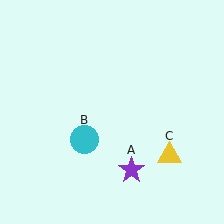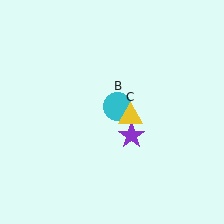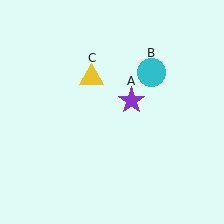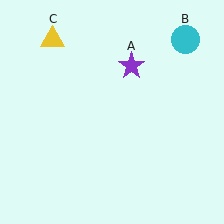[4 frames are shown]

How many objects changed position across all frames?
3 objects changed position: purple star (object A), cyan circle (object B), yellow triangle (object C).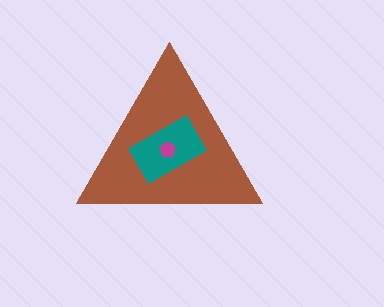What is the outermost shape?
The brown triangle.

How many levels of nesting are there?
3.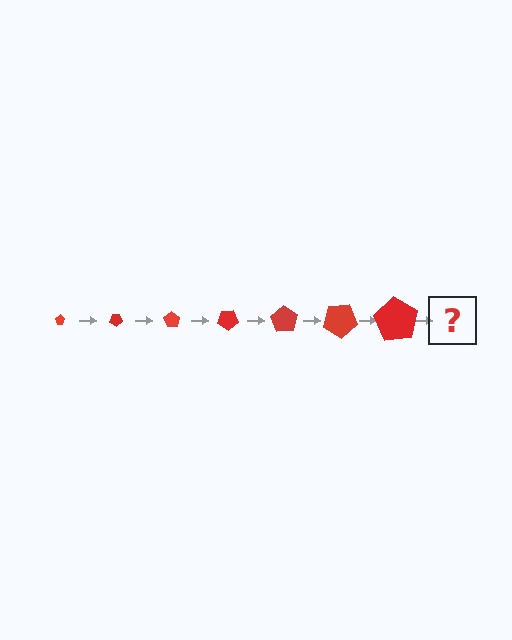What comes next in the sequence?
The next element should be a pentagon, larger than the previous one and rotated 245 degrees from the start.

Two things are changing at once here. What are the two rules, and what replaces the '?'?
The two rules are that the pentagon grows larger each step and it rotates 35 degrees each step. The '?' should be a pentagon, larger than the previous one and rotated 245 degrees from the start.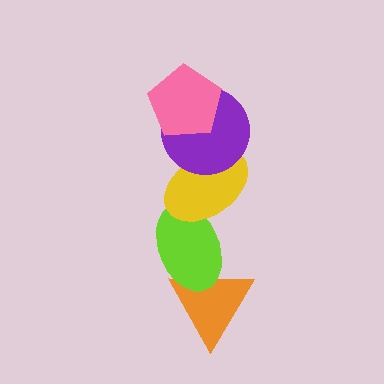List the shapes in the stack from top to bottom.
From top to bottom: the pink pentagon, the purple circle, the yellow ellipse, the lime ellipse, the orange triangle.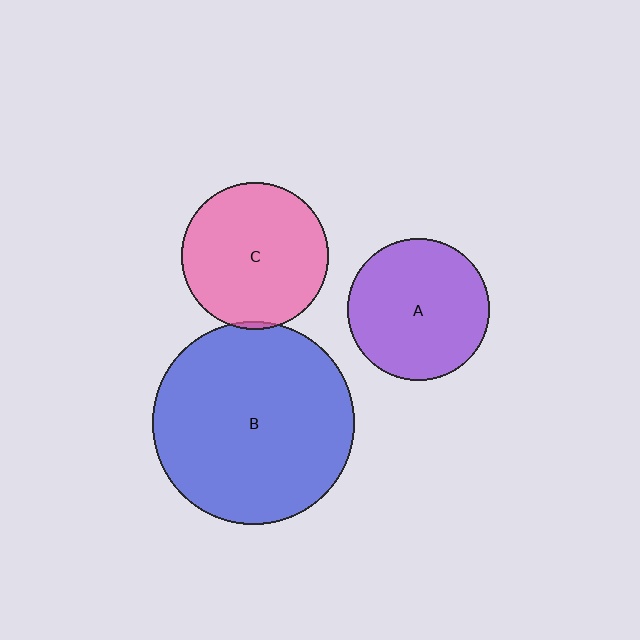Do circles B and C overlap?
Yes.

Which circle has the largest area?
Circle B (blue).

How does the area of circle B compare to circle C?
Approximately 1.9 times.